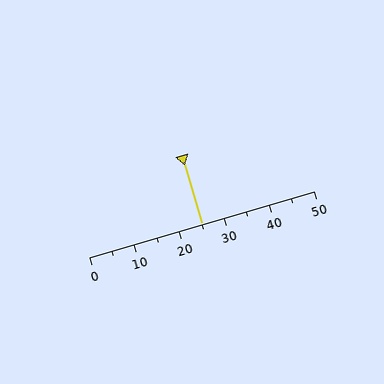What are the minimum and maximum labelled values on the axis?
The axis runs from 0 to 50.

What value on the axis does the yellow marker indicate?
The marker indicates approximately 25.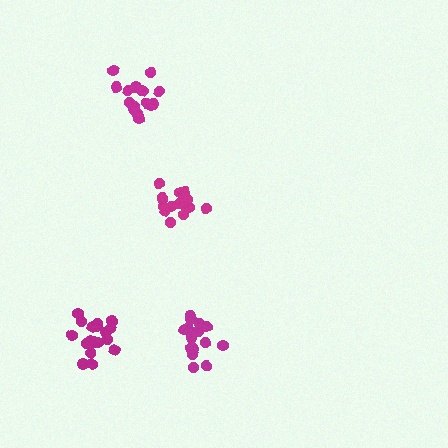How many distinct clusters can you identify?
There are 4 distinct clusters.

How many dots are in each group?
Group 1: 19 dots, Group 2: 18 dots, Group 3: 17 dots, Group 4: 16 dots (70 total).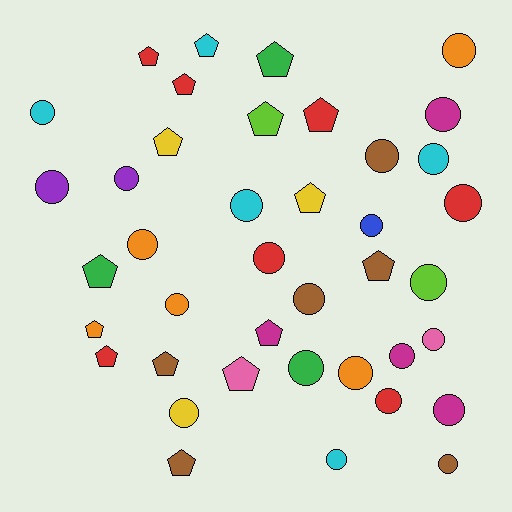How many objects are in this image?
There are 40 objects.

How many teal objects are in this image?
There are no teal objects.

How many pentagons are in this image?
There are 16 pentagons.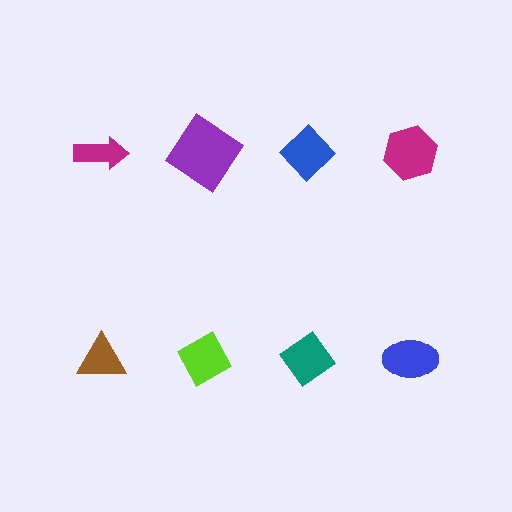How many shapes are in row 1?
4 shapes.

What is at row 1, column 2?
A purple diamond.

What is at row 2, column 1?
A brown triangle.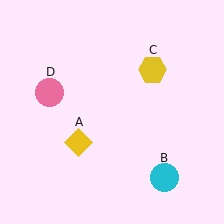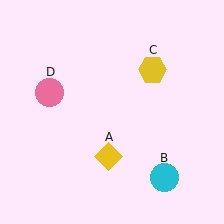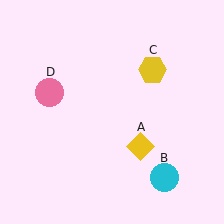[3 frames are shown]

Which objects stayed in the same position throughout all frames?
Cyan circle (object B) and yellow hexagon (object C) and pink circle (object D) remained stationary.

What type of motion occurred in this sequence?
The yellow diamond (object A) rotated counterclockwise around the center of the scene.